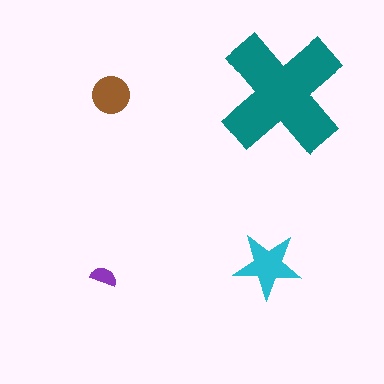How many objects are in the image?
There are 4 objects in the image.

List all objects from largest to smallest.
The teal cross, the cyan star, the brown circle, the purple semicircle.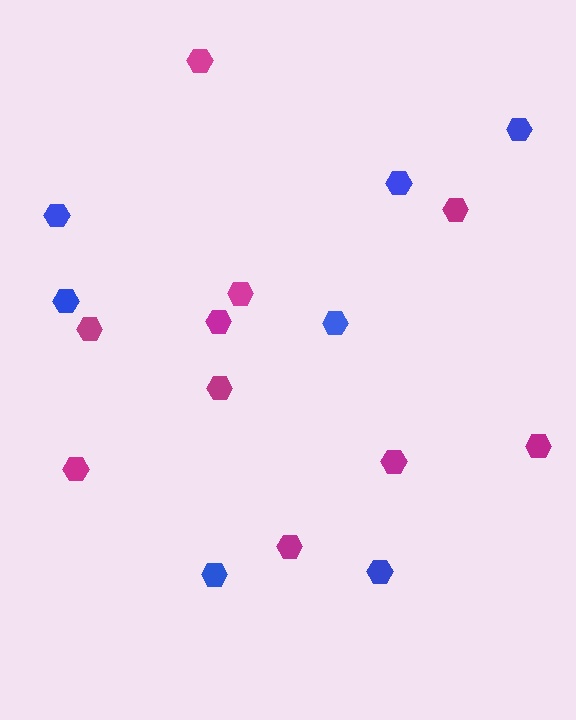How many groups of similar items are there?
There are 2 groups: one group of magenta hexagons (10) and one group of blue hexagons (7).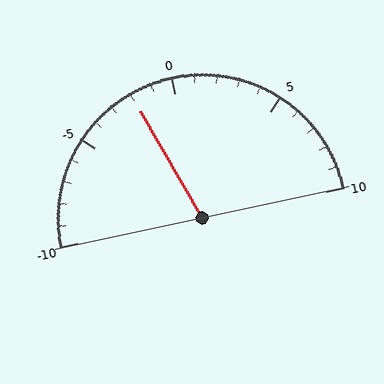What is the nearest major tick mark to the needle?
The nearest major tick mark is 0.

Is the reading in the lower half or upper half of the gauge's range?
The reading is in the lower half of the range (-10 to 10).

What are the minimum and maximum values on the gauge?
The gauge ranges from -10 to 10.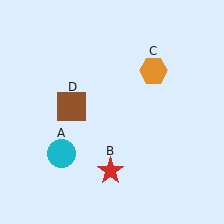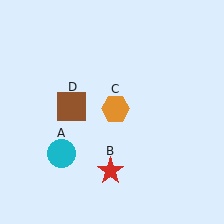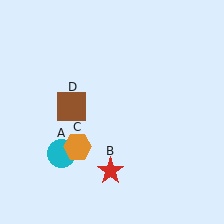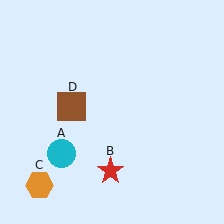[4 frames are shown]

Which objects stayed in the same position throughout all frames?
Cyan circle (object A) and red star (object B) and brown square (object D) remained stationary.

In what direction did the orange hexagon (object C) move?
The orange hexagon (object C) moved down and to the left.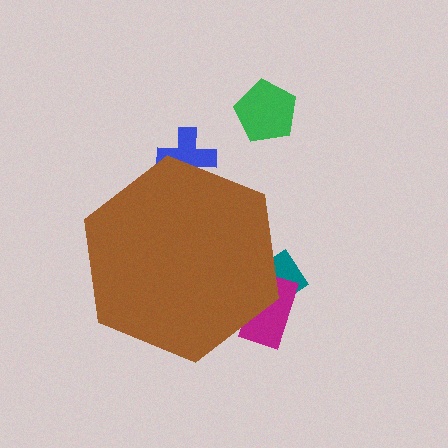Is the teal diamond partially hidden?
Yes, the teal diamond is partially hidden behind the brown hexagon.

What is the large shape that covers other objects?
A brown hexagon.